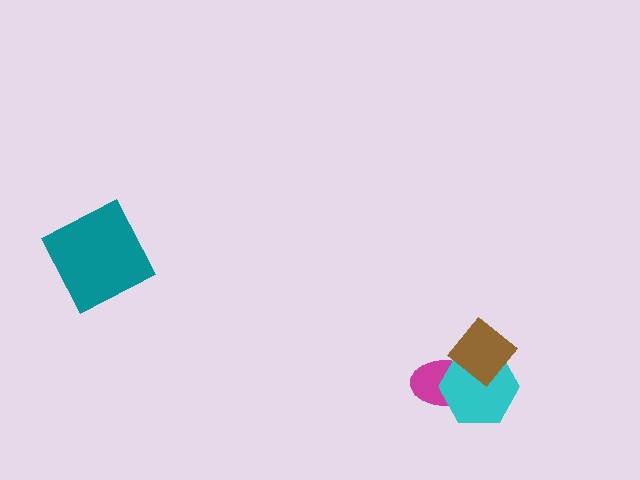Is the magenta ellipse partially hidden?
Yes, it is partially covered by another shape.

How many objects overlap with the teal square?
0 objects overlap with the teal square.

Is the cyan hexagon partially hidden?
Yes, it is partially covered by another shape.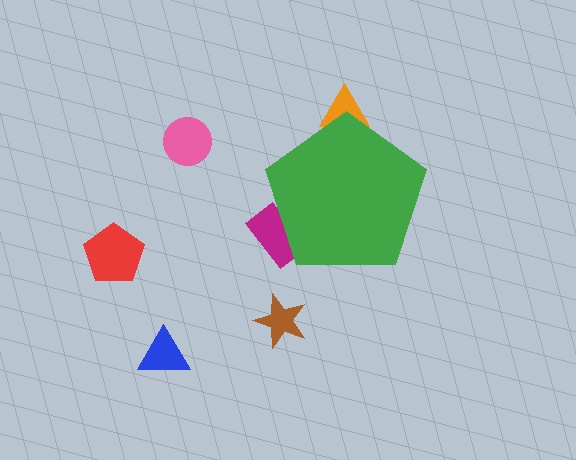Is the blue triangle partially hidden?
No, the blue triangle is fully visible.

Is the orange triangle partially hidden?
Yes, the orange triangle is partially hidden behind the green pentagon.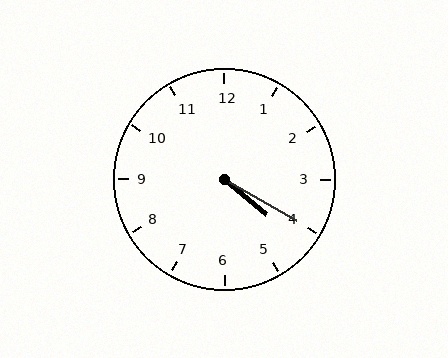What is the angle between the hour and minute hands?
Approximately 10 degrees.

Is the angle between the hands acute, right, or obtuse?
It is acute.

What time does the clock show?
4:20.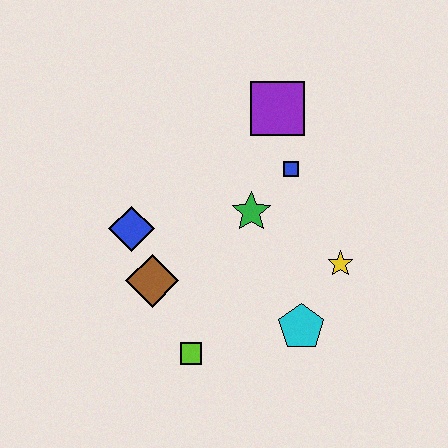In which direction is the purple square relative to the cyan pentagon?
The purple square is above the cyan pentagon.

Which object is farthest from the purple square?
The lime square is farthest from the purple square.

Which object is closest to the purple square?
The blue square is closest to the purple square.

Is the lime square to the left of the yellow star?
Yes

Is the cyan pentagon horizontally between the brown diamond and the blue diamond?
No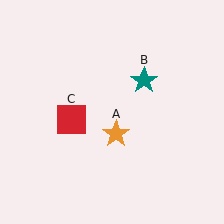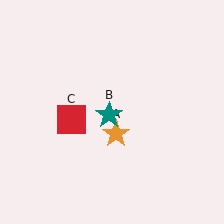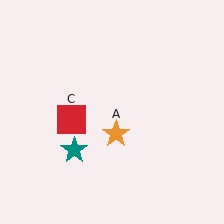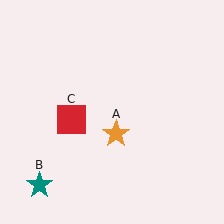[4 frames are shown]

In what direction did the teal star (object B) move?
The teal star (object B) moved down and to the left.